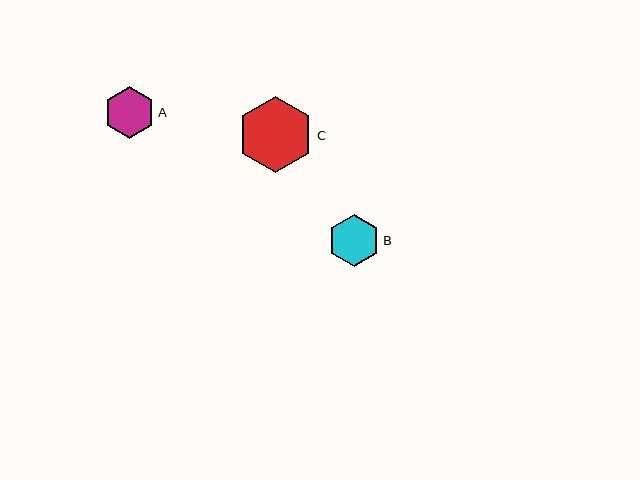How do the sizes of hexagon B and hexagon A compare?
Hexagon B and hexagon A are approximately the same size.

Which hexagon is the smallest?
Hexagon A is the smallest with a size of approximately 51 pixels.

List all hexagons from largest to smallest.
From largest to smallest: C, B, A.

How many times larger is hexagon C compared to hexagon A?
Hexagon C is approximately 1.5 times the size of hexagon A.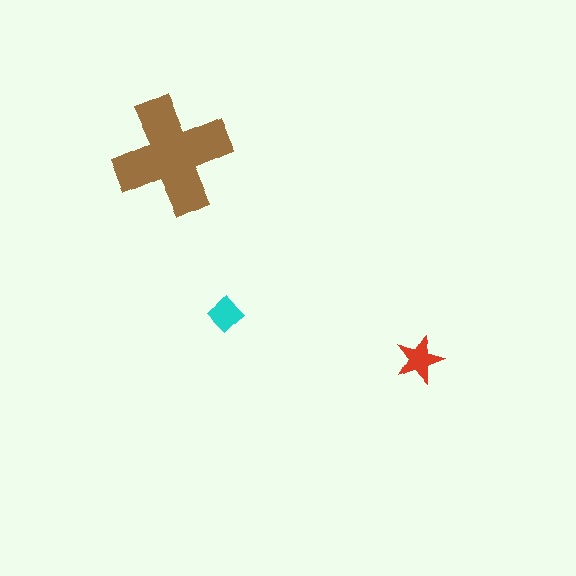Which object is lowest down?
The red star is bottommost.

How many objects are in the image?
There are 3 objects in the image.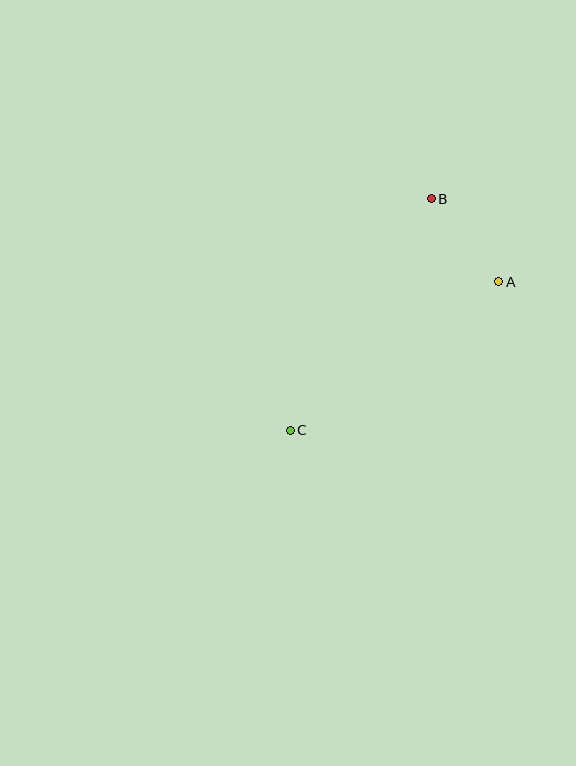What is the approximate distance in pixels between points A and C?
The distance between A and C is approximately 256 pixels.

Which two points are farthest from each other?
Points B and C are farthest from each other.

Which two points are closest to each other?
Points A and B are closest to each other.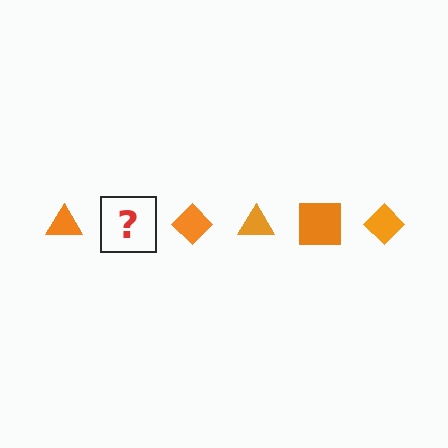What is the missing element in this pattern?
The missing element is an orange square.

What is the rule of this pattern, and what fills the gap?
The rule is that the pattern cycles through triangle, square, diamond shapes in orange. The gap should be filled with an orange square.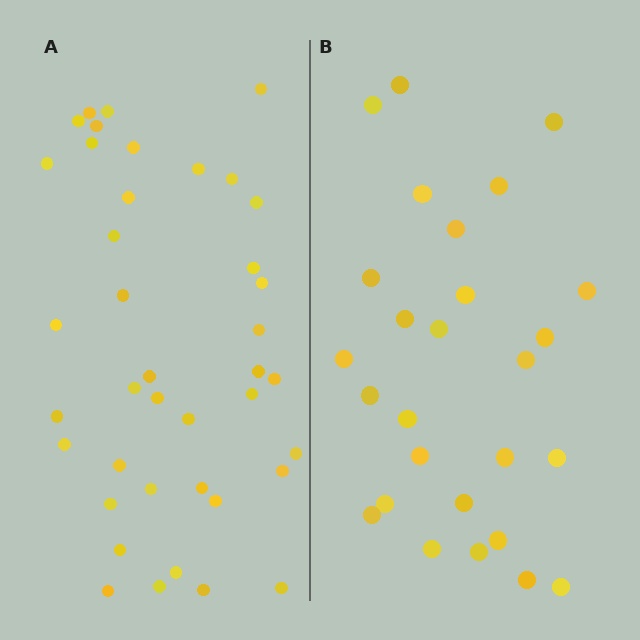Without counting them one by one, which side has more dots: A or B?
Region A (the left region) has more dots.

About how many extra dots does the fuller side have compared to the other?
Region A has approximately 15 more dots than region B.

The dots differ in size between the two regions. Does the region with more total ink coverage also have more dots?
No. Region B has more total ink coverage because its dots are larger, but region A actually contains more individual dots. Total area can be misleading — the number of items is what matters here.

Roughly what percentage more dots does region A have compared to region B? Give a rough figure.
About 50% more.